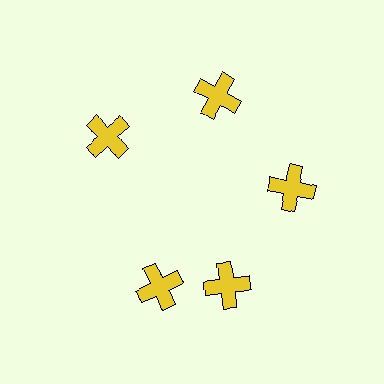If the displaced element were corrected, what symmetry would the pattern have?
It would have 5-fold rotational symmetry — the pattern would map onto itself every 72 degrees.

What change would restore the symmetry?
The symmetry would be restored by rotating it back into even spacing with its neighbors so that all 5 crosses sit at equal angles and equal distance from the center.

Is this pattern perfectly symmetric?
No. The 5 yellow crosses are arranged in a ring, but one element near the 8 o'clock position is rotated out of alignment along the ring, breaking the 5-fold rotational symmetry.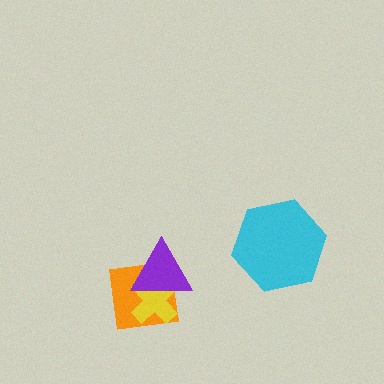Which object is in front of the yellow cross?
The purple triangle is in front of the yellow cross.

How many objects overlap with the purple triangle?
2 objects overlap with the purple triangle.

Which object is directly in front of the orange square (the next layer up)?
The yellow cross is directly in front of the orange square.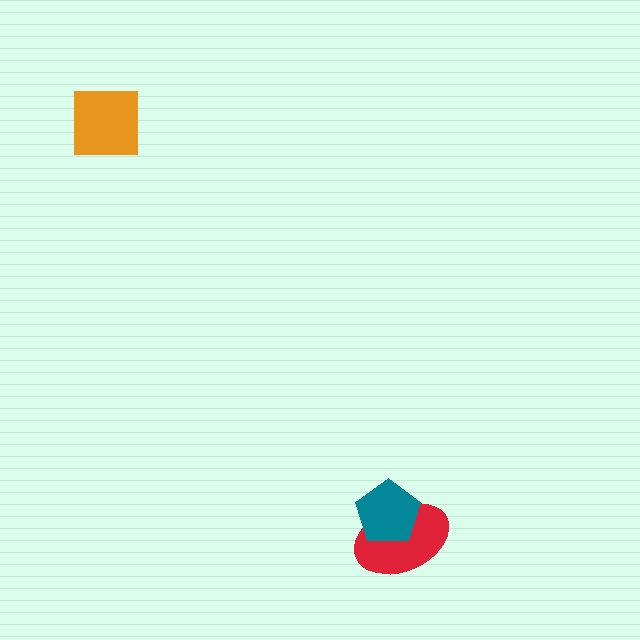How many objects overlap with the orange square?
0 objects overlap with the orange square.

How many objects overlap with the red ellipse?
1 object overlaps with the red ellipse.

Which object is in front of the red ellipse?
The teal pentagon is in front of the red ellipse.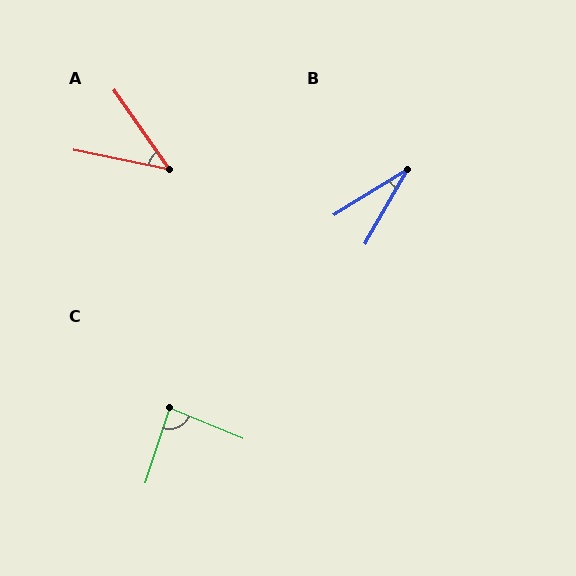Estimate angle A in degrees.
Approximately 43 degrees.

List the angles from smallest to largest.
B (29°), A (43°), C (86°).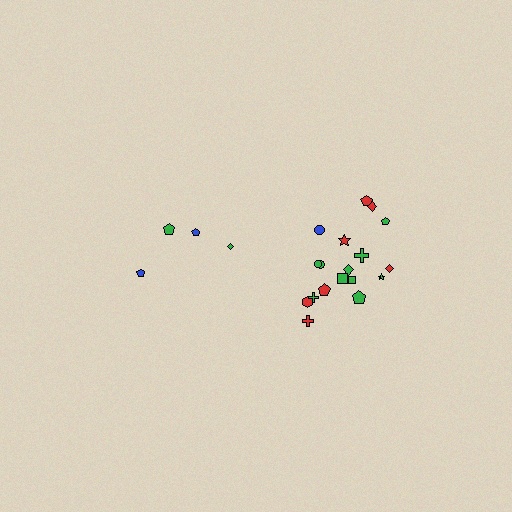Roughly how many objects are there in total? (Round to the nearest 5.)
Roughly 20 objects in total.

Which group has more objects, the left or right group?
The right group.